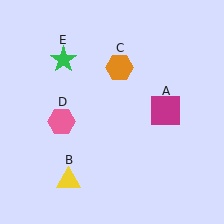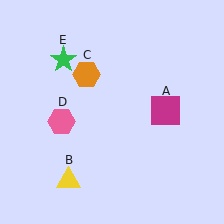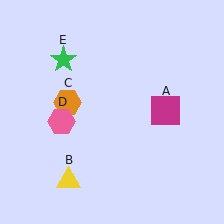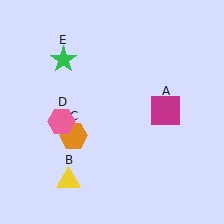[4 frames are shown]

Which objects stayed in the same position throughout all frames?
Magenta square (object A) and yellow triangle (object B) and pink hexagon (object D) and green star (object E) remained stationary.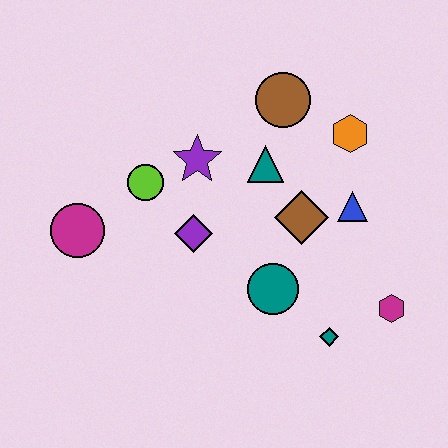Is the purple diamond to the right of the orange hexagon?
No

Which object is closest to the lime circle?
The purple star is closest to the lime circle.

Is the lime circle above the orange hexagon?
No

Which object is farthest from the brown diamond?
The magenta circle is farthest from the brown diamond.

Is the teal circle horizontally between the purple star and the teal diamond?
Yes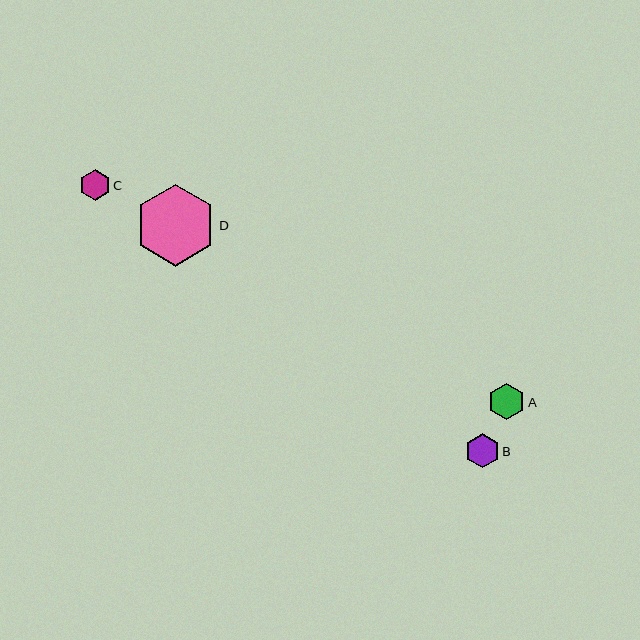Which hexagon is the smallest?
Hexagon C is the smallest with a size of approximately 31 pixels.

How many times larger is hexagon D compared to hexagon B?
Hexagon D is approximately 2.4 times the size of hexagon B.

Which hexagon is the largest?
Hexagon D is the largest with a size of approximately 81 pixels.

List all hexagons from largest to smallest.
From largest to smallest: D, A, B, C.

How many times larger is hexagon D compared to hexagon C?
Hexagon D is approximately 2.7 times the size of hexagon C.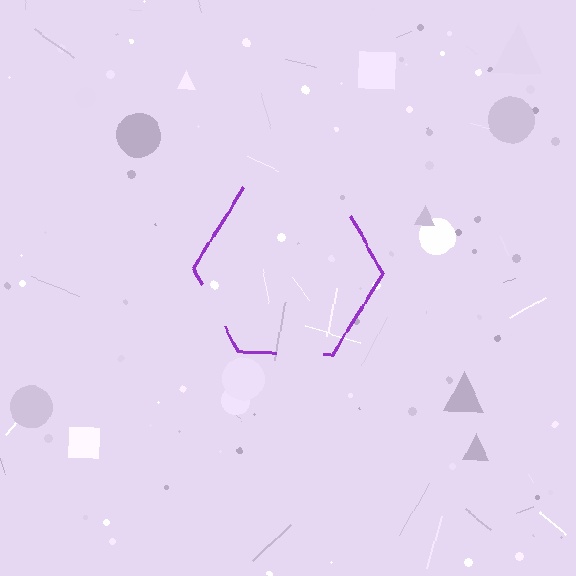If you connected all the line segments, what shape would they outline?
They would outline a hexagon.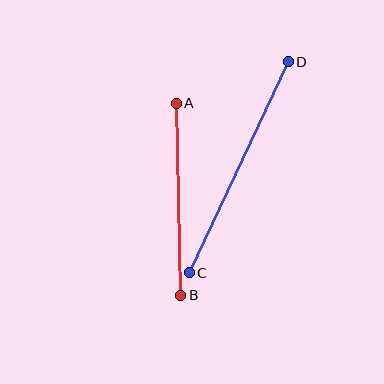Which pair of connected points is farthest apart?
Points C and D are farthest apart.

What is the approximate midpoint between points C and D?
The midpoint is at approximately (239, 167) pixels.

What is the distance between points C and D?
The distance is approximately 233 pixels.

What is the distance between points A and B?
The distance is approximately 192 pixels.